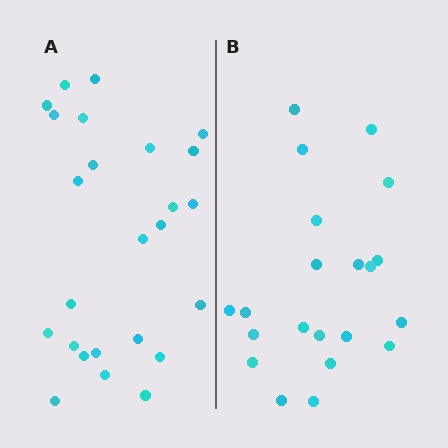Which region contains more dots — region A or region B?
Region A (the left region) has more dots.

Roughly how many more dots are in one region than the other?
Region A has about 4 more dots than region B.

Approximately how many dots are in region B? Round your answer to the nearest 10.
About 20 dots. (The exact count is 21, which rounds to 20.)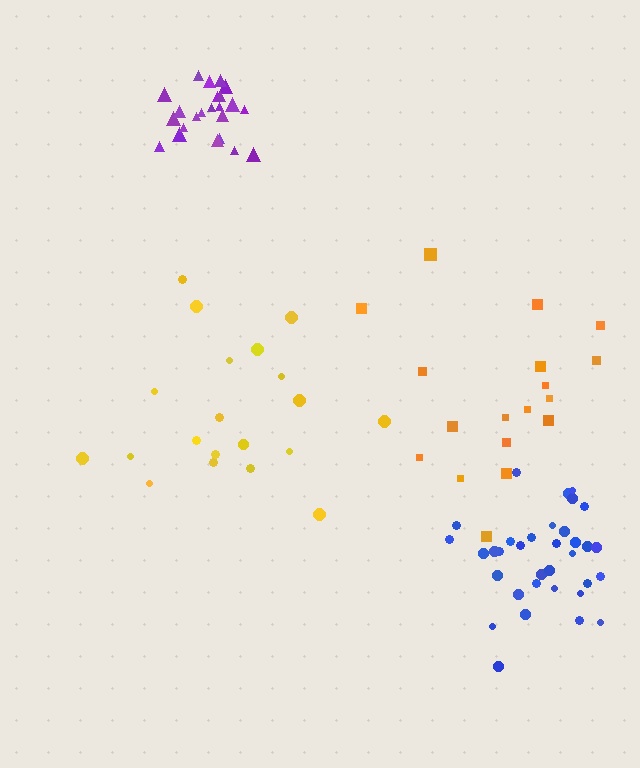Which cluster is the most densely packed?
Purple.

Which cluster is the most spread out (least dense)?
Orange.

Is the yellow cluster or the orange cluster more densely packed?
Yellow.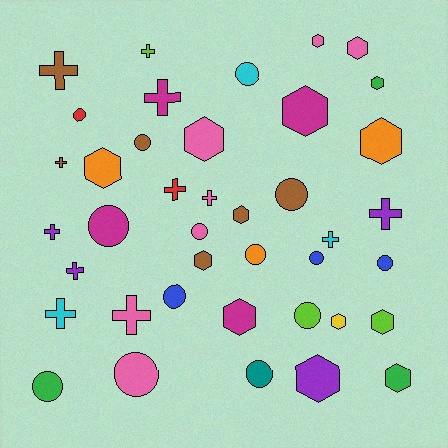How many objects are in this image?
There are 40 objects.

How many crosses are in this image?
There are 12 crosses.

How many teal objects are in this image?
There is 1 teal object.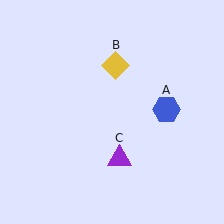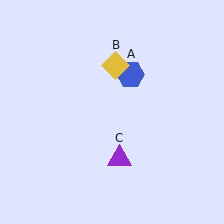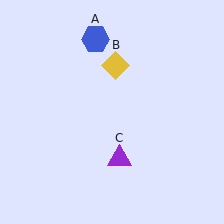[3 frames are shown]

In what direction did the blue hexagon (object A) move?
The blue hexagon (object A) moved up and to the left.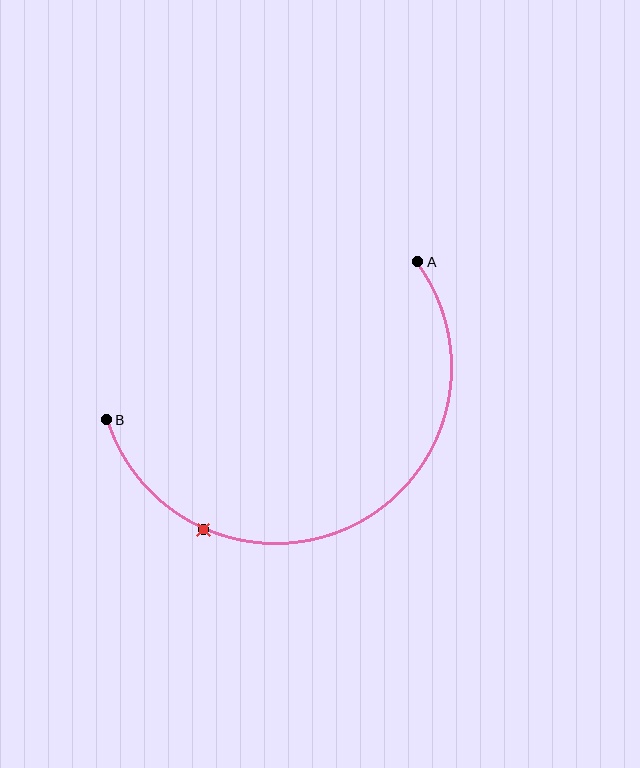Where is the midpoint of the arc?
The arc midpoint is the point on the curve farthest from the straight line joining A and B. It sits below that line.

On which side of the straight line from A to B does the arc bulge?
The arc bulges below the straight line connecting A and B.